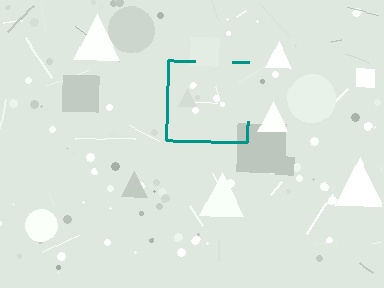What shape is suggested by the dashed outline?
The dashed outline suggests a square.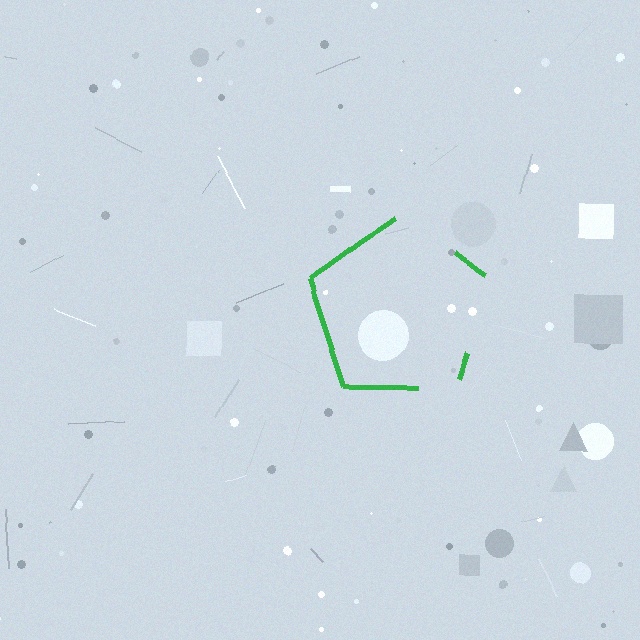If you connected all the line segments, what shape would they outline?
They would outline a pentagon.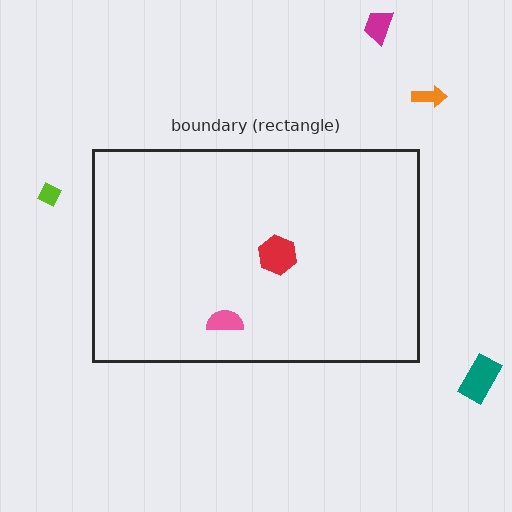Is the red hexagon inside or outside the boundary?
Inside.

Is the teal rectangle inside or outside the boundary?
Outside.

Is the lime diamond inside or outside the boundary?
Outside.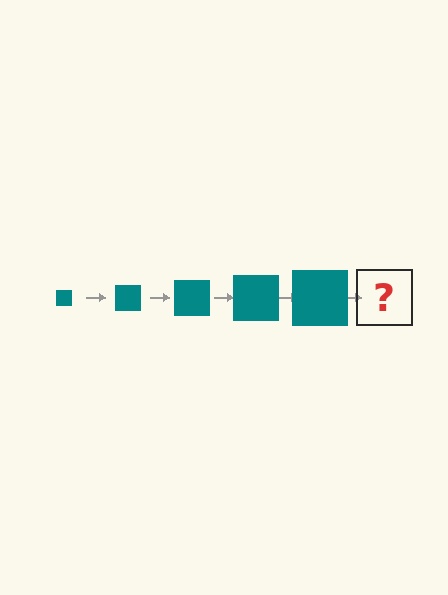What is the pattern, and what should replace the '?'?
The pattern is that the square gets progressively larger each step. The '?' should be a teal square, larger than the previous one.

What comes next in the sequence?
The next element should be a teal square, larger than the previous one.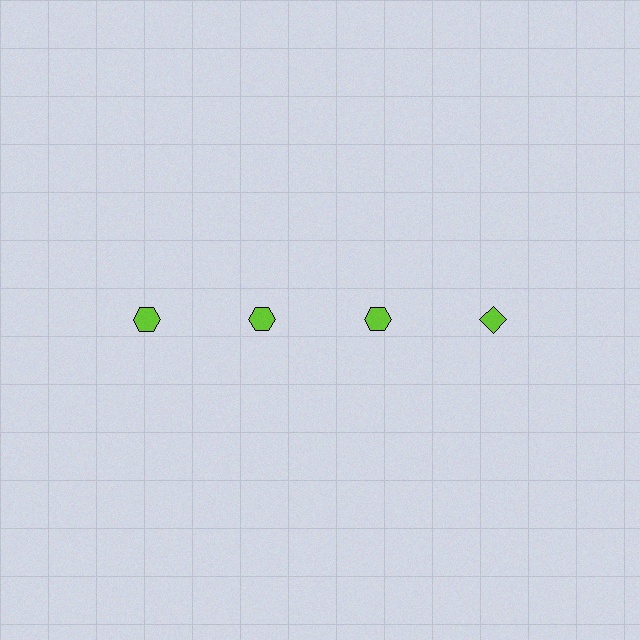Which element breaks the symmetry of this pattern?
The lime diamond in the top row, second from right column breaks the symmetry. All other shapes are lime hexagons.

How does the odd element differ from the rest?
It has a different shape: diamond instead of hexagon.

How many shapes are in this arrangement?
There are 4 shapes arranged in a grid pattern.